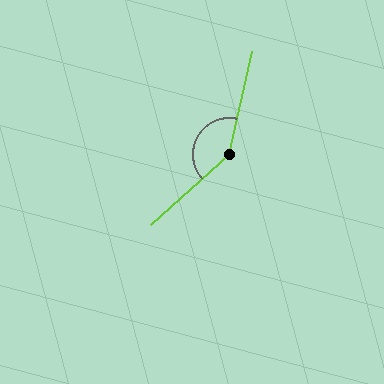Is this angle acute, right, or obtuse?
It is obtuse.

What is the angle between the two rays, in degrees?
Approximately 144 degrees.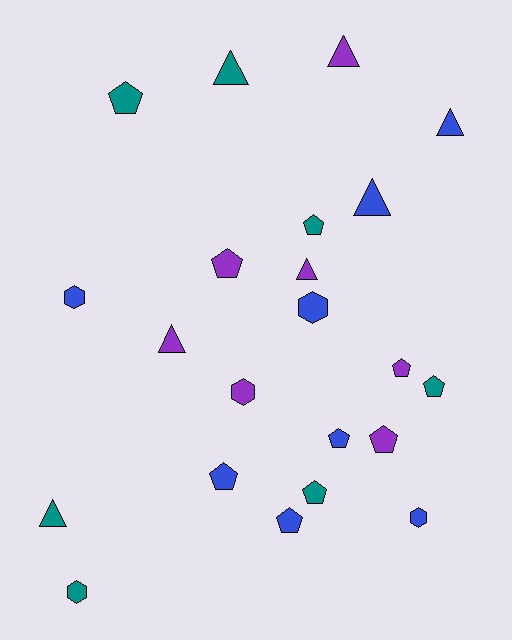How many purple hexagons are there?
There is 1 purple hexagon.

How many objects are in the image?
There are 22 objects.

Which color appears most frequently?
Blue, with 8 objects.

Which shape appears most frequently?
Pentagon, with 10 objects.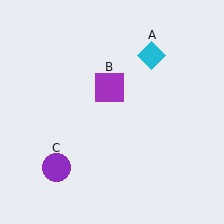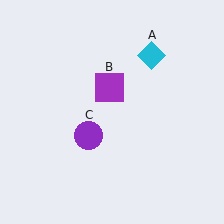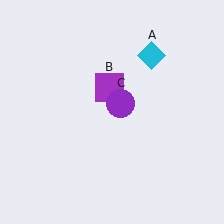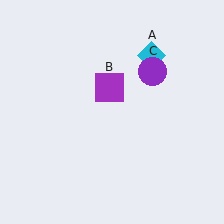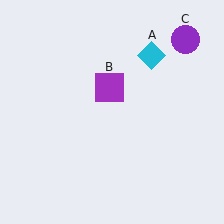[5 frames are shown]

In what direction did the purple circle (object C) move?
The purple circle (object C) moved up and to the right.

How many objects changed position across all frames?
1 object changed position: purple circle (object C).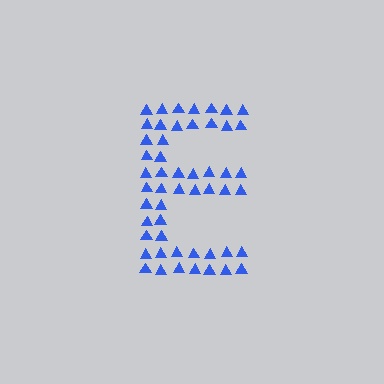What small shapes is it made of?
It is made of small triangles.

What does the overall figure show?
The overall figure shows the letter E.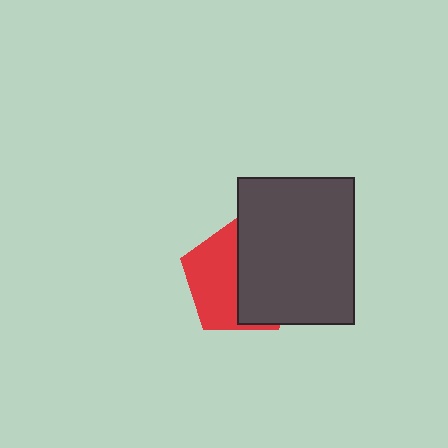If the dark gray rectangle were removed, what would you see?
You would see the complete red pentagon.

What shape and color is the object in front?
The object in front is a dark gray rectangle.